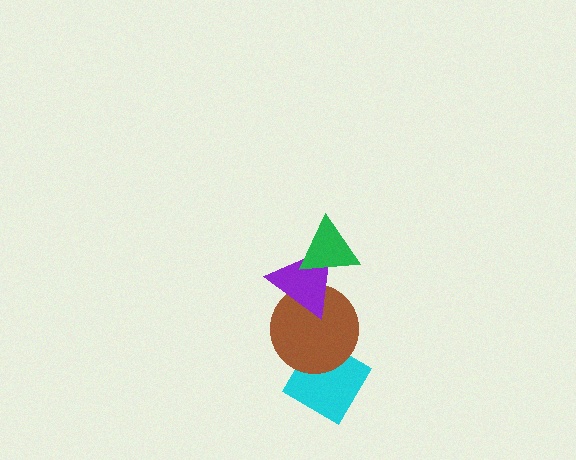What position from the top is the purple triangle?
The purple triangle is 2nd from the top.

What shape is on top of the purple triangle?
The green triangle is on top of the purple triangle.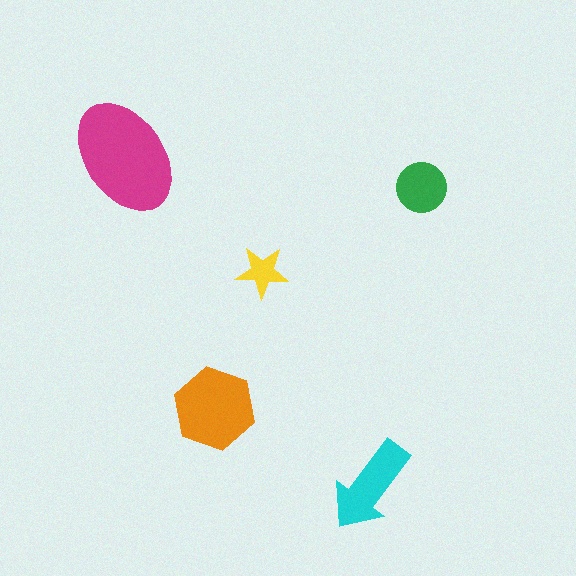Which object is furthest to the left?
The magenta ellipse is leftmost.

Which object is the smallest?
The yellow star.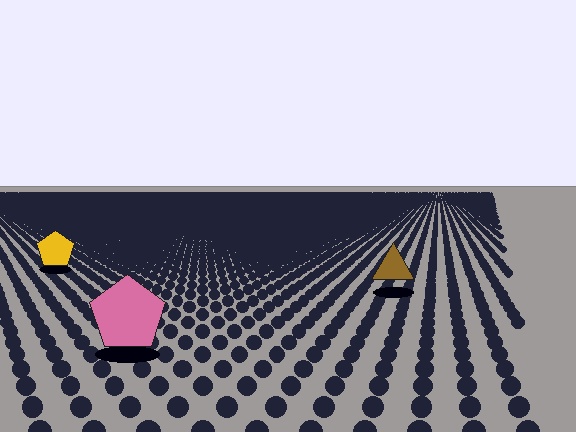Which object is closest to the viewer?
The pink pentagon is closest. The texture marks near it are larger and more spread out.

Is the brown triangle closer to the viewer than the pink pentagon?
No. The pink pentagon is closer — you can tell from the texture gradient: the ground texture is coarser near it.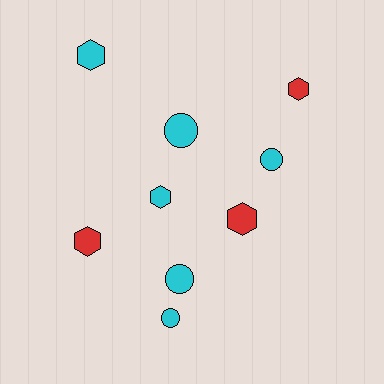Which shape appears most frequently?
Hexagon, with 5 objects.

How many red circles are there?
There are no red circles.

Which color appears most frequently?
Cyan, with 6 objects.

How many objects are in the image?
There are 9 objects.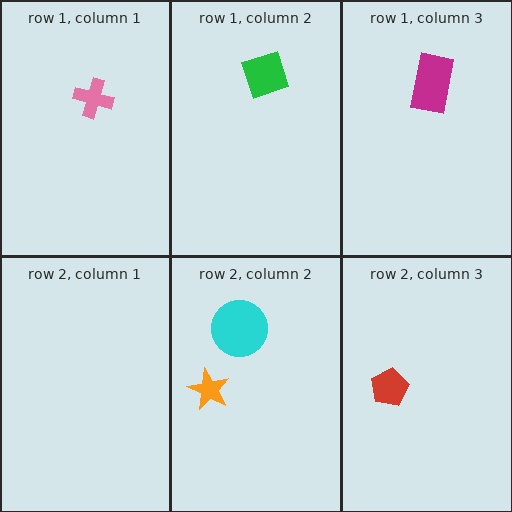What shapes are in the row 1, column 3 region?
The magenta rectangle.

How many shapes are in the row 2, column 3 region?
1.